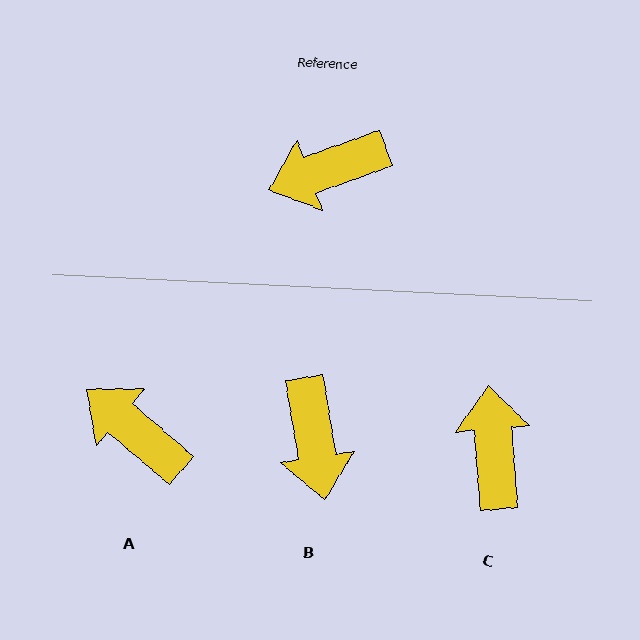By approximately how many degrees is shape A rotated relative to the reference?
Approximately 60 degrees clockwise.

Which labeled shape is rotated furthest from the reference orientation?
C, about 105 degrees away.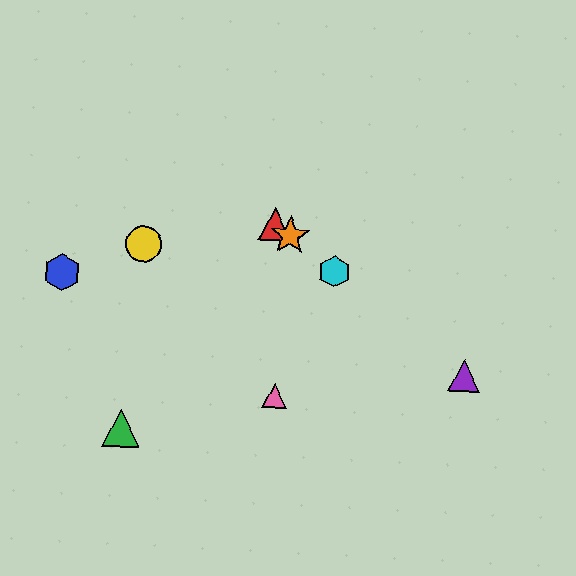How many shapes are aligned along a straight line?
4 shapes (the red triangle, the purple triangle, the orange star, the cyan hexagon) are aligned along a straight line.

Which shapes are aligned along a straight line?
The red triangle, the purple triangle, the orange star, the cyan hexagon are aligned along a straight line.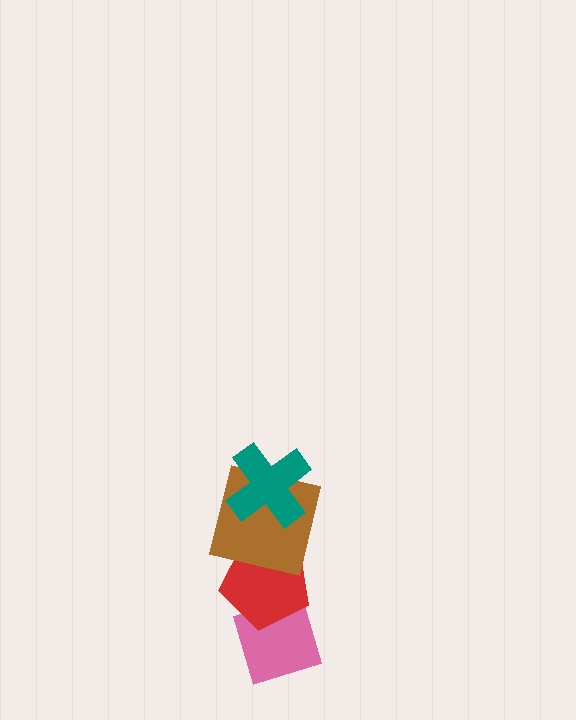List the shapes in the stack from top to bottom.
From top to bottom: the teal cross, the brown square, the red pentagon, the pink diamond.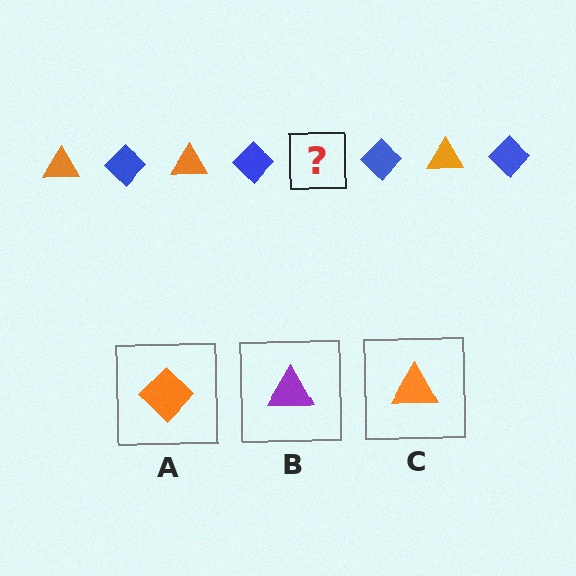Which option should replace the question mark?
Option C.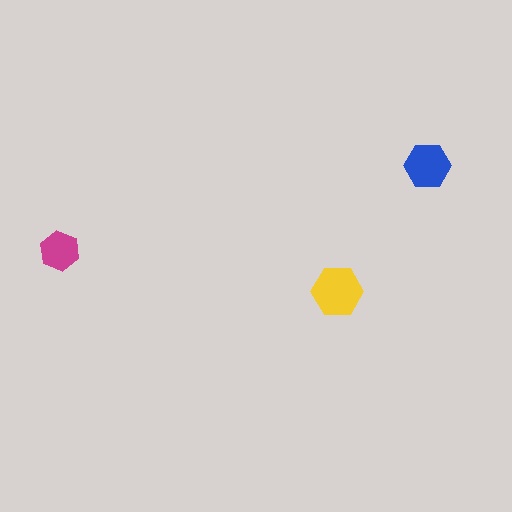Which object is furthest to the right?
The blue hexagon is rightmost.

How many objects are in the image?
There are 3 objects in the image.